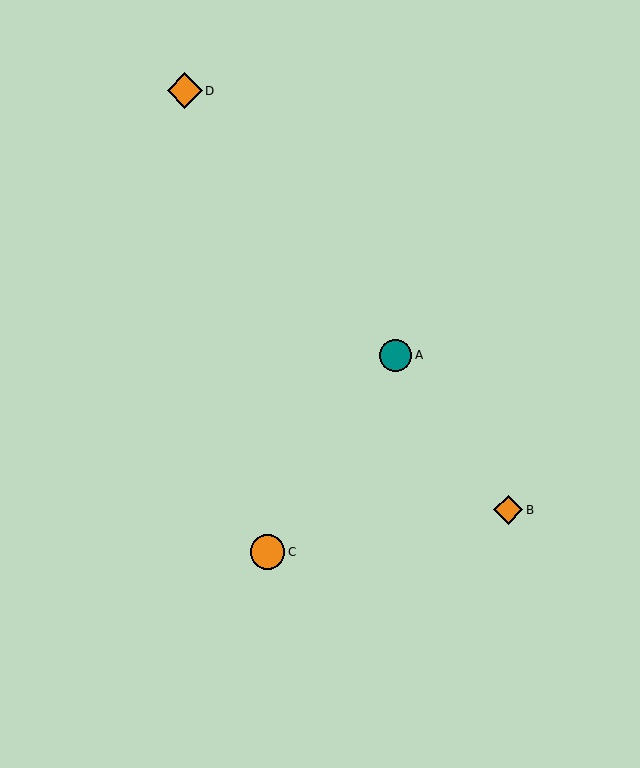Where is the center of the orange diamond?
The center of the orange diamond is at (185, 91).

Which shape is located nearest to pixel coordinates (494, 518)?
The orange diamond (labeled B) at (508, 510) is nearest to that location.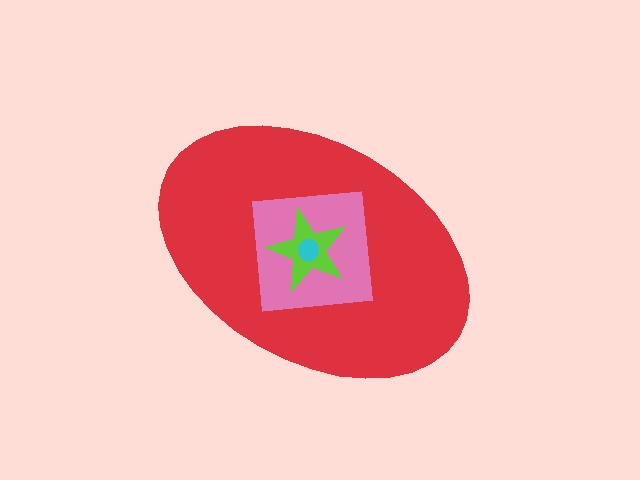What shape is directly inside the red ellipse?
The pink square.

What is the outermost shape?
The red ellipse.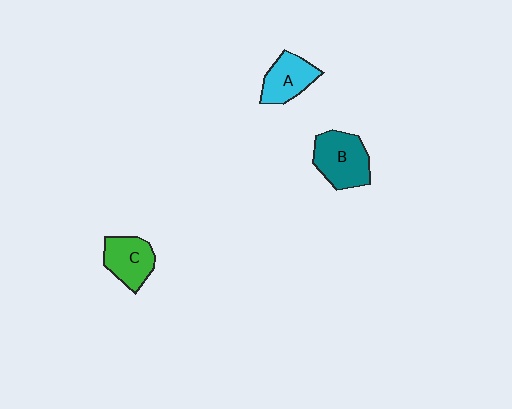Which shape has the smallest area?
Shape A (cyan).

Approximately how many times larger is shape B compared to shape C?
Approximately 1.2 times.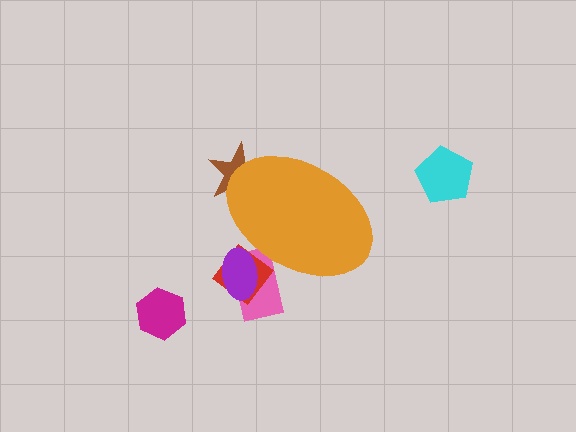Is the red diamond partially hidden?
Yes, the red diamond is partially hidden behind the orange ellipse.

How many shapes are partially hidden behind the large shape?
4 shapes are partially hidden.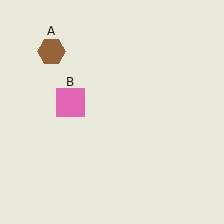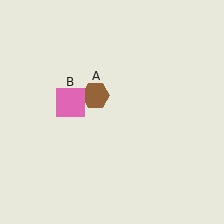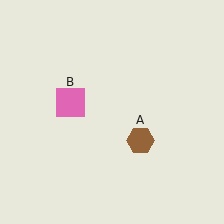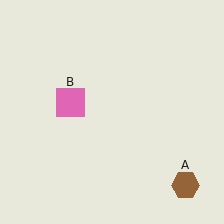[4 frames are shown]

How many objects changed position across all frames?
1 object changed position: brown hexagon (object A).